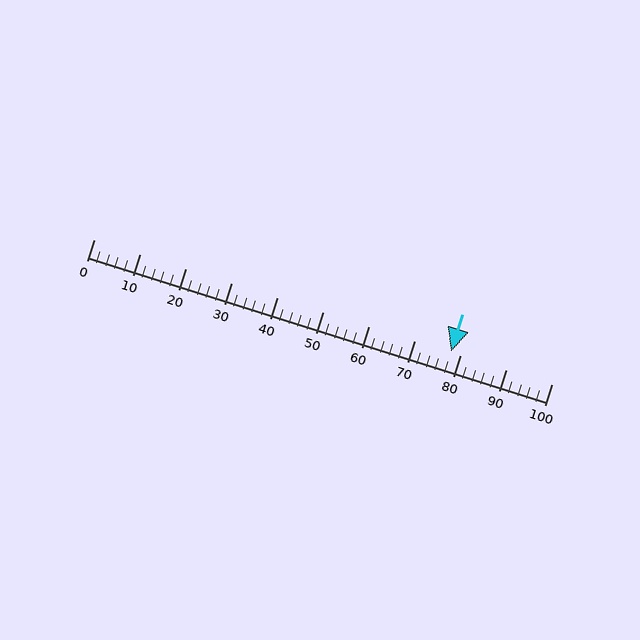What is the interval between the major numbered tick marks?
The major tick marks are spaced 10 units apart.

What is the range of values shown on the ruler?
The ruler shows values from 0 to 100.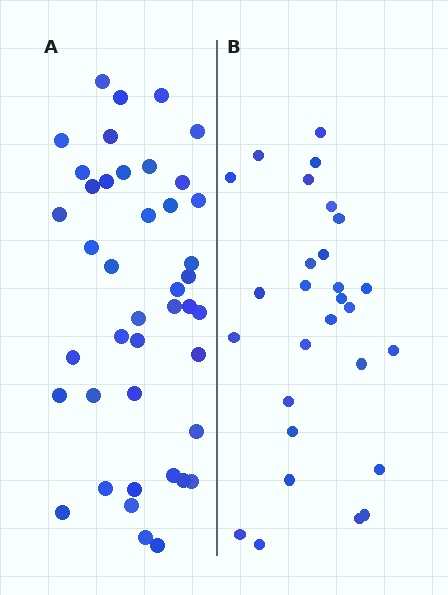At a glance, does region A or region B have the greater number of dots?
Region A (the left region) has more dots.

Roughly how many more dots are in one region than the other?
Region A has approximately 15 more dots than region B.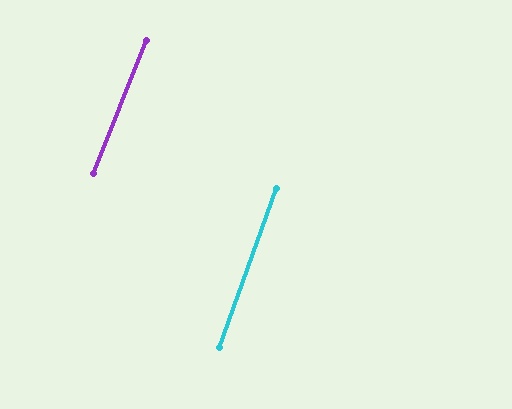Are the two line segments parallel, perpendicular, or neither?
Parallel — their directions differ by only 1.7°.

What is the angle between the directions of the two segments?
Approximately 2 degrees.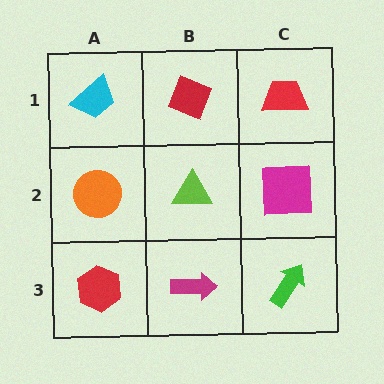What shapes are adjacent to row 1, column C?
A magenta square (row 2, column C), a red diamond (row 1, column B).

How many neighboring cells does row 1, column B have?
3.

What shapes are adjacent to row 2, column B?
A red diamond (row 1, column B), a magenta arrow (row 3, column B), an orange circle (row 2, column A), a magenta square (row 2, column C).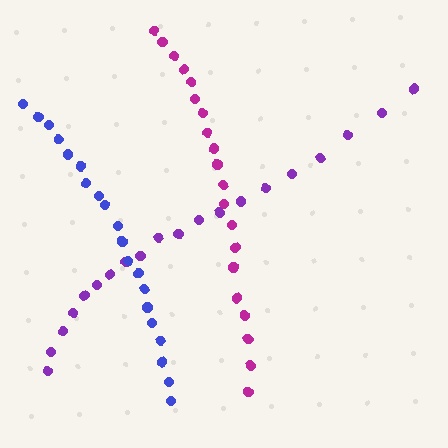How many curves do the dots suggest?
There are 3 distinct paths.